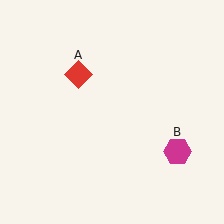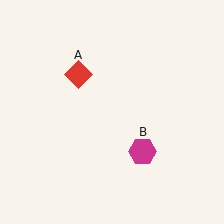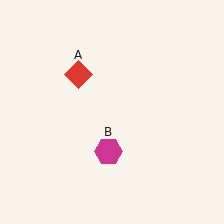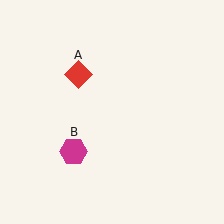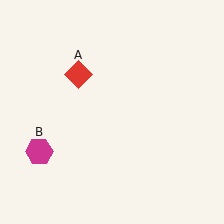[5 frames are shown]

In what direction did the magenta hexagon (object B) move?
The magenta hexagon (object B) moved left.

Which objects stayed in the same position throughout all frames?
Red diamond (object A) remained stationary.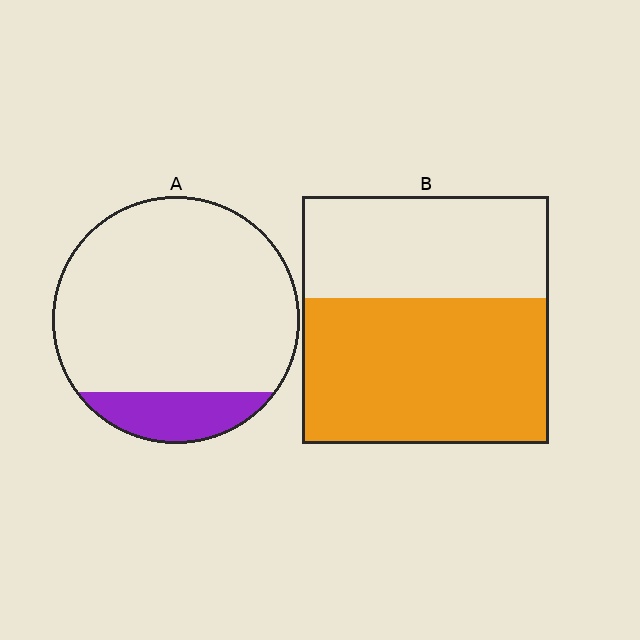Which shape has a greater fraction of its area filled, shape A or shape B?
Shape B.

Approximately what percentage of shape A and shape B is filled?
A is approximately 15% and B is approximately 60%.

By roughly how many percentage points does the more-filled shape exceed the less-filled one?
By roughly 45 percentage points (B over A).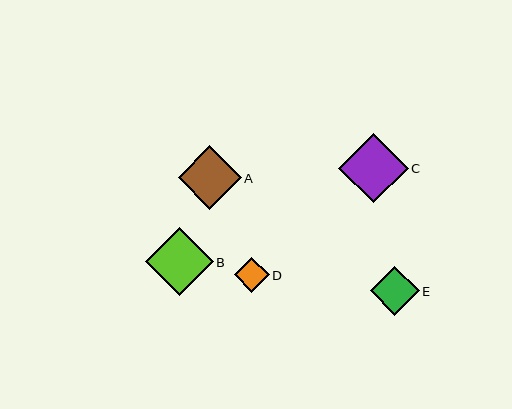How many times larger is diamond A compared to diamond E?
Diamond A is approximately 1.3 times the size of diamond E.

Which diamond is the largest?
Diamond C is the largest with a size of approximately 69 pixels.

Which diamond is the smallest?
Diamond D is the smallest with a size of approximately 34 pixels.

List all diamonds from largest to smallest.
From largest to smallest: C, B, A, E, D.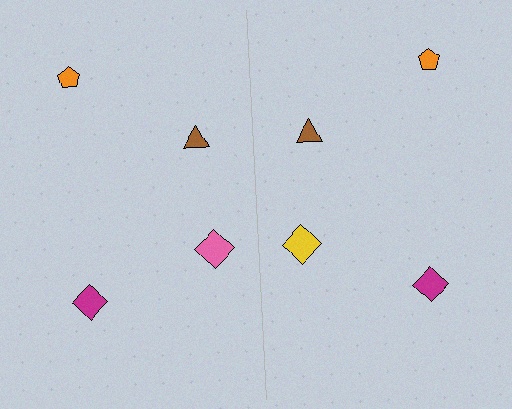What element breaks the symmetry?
The yellow diamond on the right side breaks the symmetry — its mirror counterpart is pink.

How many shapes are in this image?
There are 8 shapes in this image.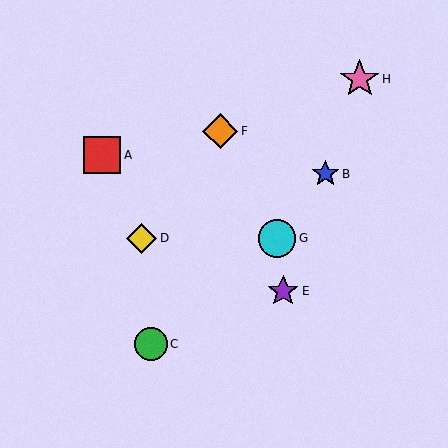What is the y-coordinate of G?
Object G is at y≈239.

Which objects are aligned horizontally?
Objects D, G are aligned horizontally.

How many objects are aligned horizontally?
2 objects (D, G) are aligned horizontally.